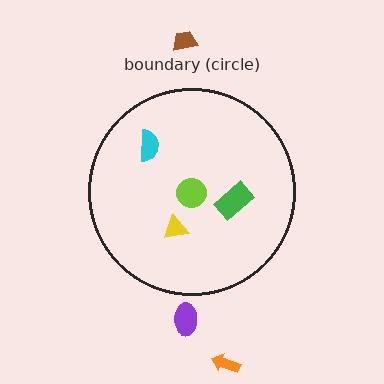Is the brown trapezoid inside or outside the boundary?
Outside.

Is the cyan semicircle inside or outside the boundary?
Inside.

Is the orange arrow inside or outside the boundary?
Outside.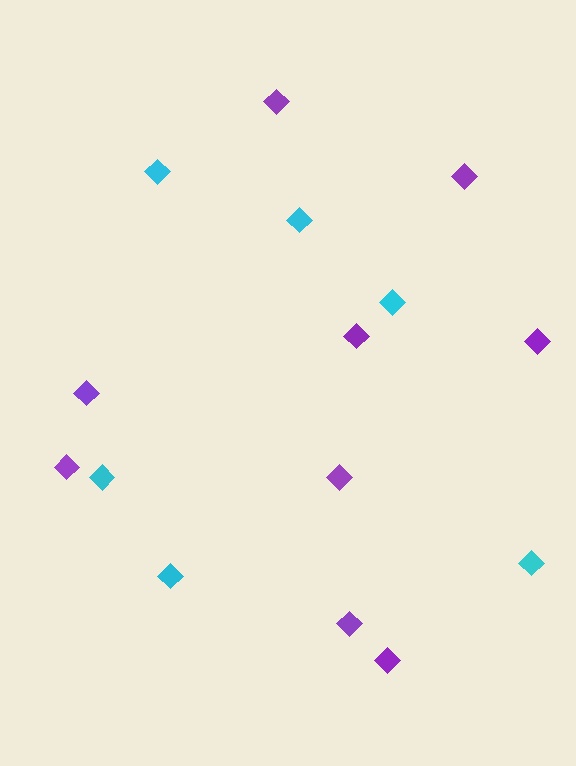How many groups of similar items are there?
There are 2 groups: one group of cyan diamonds (6) and one group of purple diamonds (9).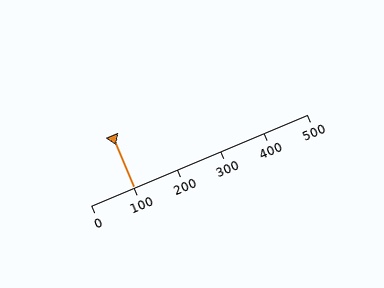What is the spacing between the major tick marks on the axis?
The major ticks are spaced 100 apart.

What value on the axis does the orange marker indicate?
The marker indicates approximately 100.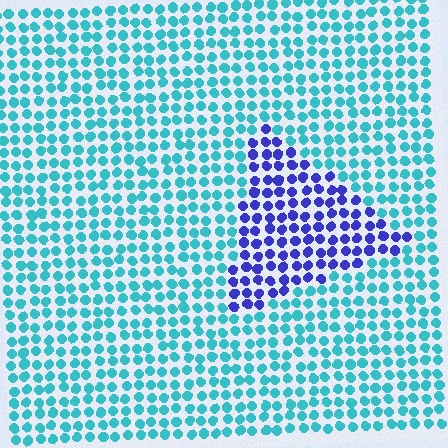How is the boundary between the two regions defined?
The boundary is defined purely by a slight shift in hue (about 59 degrees). Spacing, size, and orientation are identical on both sides.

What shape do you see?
I see a triangle.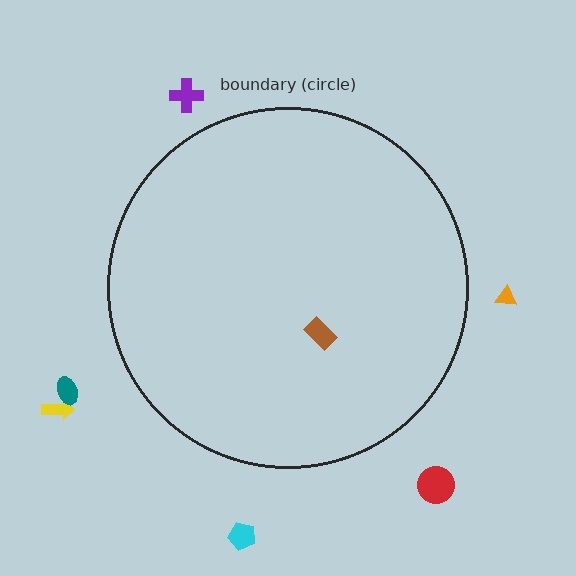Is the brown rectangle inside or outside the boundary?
Inside.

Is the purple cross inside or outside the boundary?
Outside.